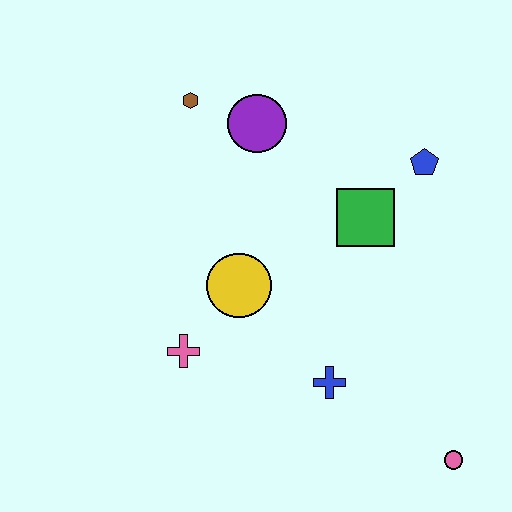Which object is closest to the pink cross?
The yellow circle is closest to the pink cross.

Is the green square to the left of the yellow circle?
No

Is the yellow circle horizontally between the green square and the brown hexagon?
Yes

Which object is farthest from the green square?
The pink circle is farthest from the green square.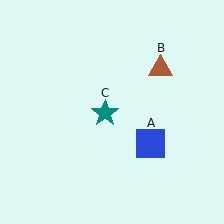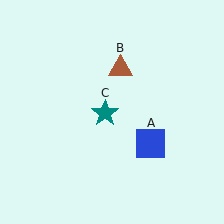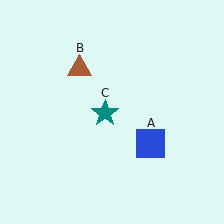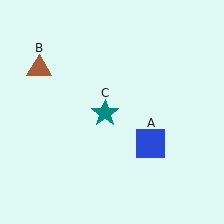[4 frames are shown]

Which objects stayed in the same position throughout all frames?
Blue square (object A) and teal star (object C) remained stationary.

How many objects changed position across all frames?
1 object changed position: brown triangle (object B).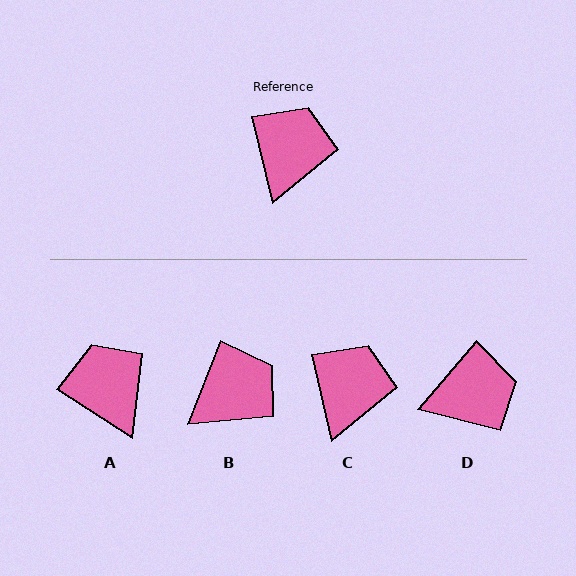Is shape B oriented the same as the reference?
No, it is off by about 35 degrees.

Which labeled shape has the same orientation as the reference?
C.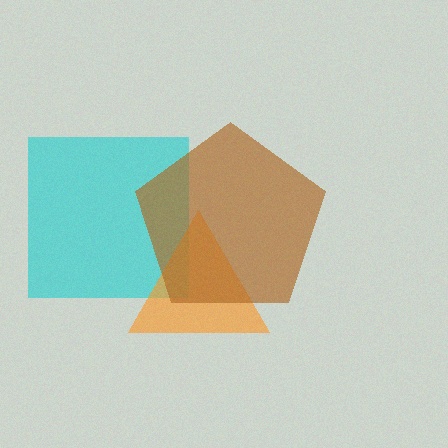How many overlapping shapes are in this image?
There are 3 overlapping shapes in the image.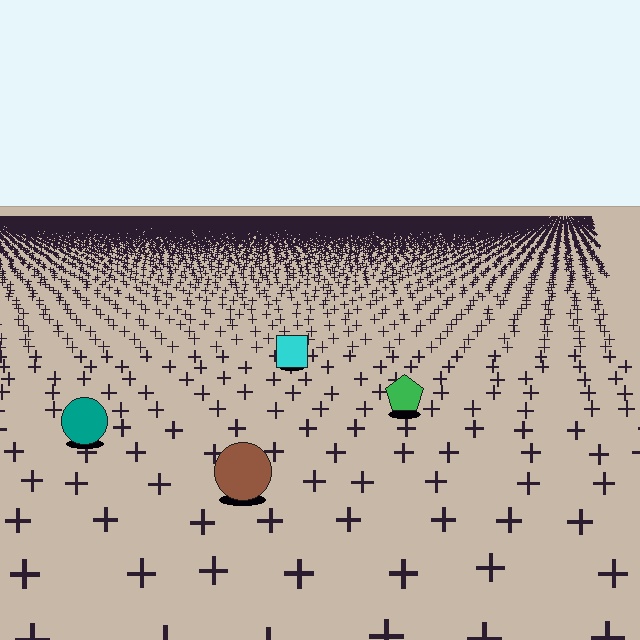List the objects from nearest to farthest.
From nearest to farthest: the brown circle, the teal circle, the green pentagon, the cyan square.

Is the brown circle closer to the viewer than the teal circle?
Yes. The brown circle is closer — you can tell from the texture gradient: the ground texture is coarser near it.